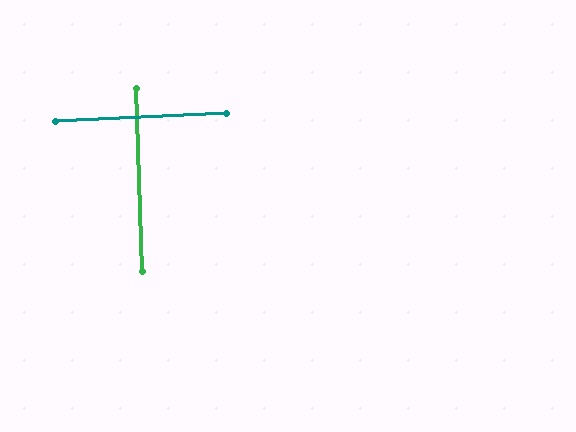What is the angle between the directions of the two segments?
Approximately 89 degrees.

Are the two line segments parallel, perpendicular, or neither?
Perpendicular — they meet at approximately 89°.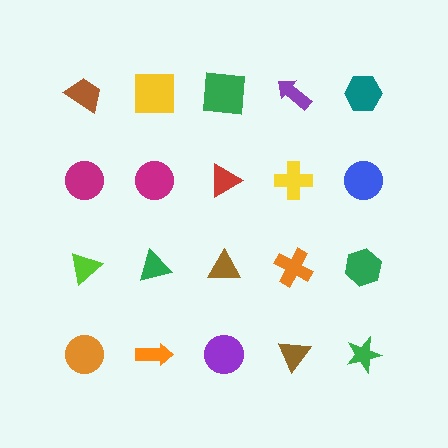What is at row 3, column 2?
A green triangle.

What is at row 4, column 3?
A purple circle.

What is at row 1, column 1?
A brown trapezoid.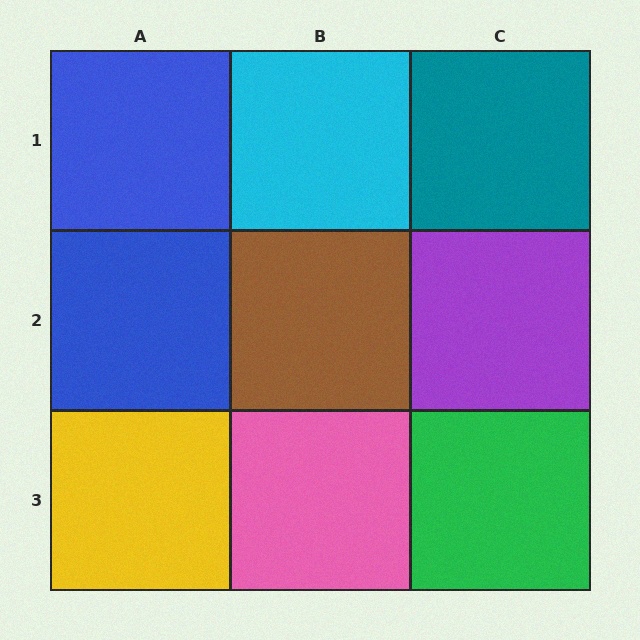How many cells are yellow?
1 cell is yellow.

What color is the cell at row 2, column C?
Purple.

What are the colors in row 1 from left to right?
Blue, cyan, teal.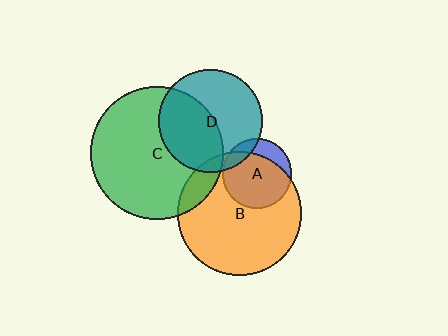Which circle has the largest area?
Circle C (green).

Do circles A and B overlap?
Yes.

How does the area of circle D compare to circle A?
Approximately 2.2 times.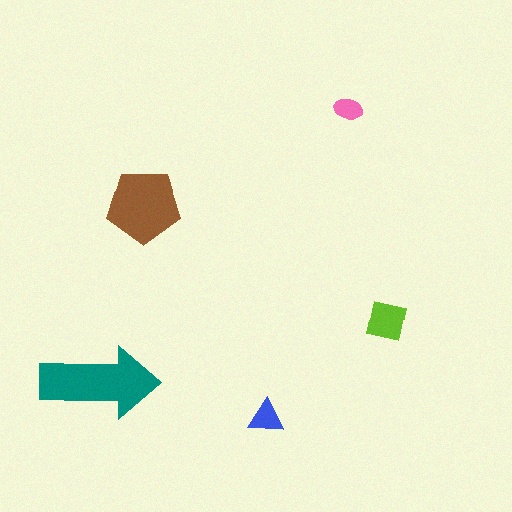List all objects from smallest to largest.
The pink ellipse, the blue triangle, the lime square, the brown pentagon, the teal arrow.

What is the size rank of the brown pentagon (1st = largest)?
2nd.